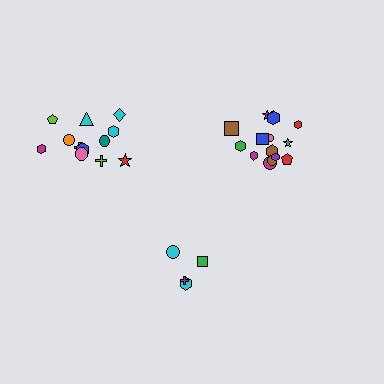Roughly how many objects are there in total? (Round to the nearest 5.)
Roughly 30 objects in total.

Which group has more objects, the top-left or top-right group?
The top-right group.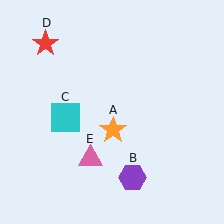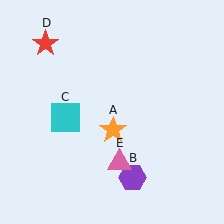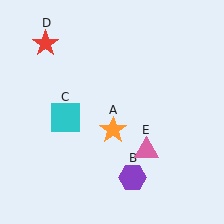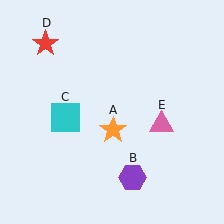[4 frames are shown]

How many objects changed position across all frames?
1 object changed position: pink triangle (object E).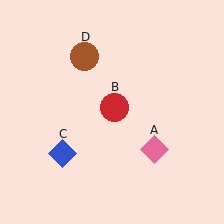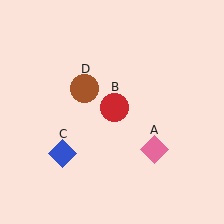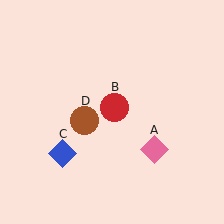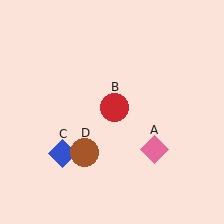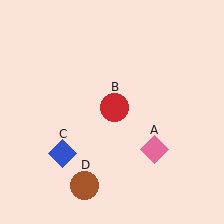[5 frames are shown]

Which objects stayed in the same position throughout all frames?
Pink diamond (object A) and red circle (object B) and blue diamond (object C) remained stationary.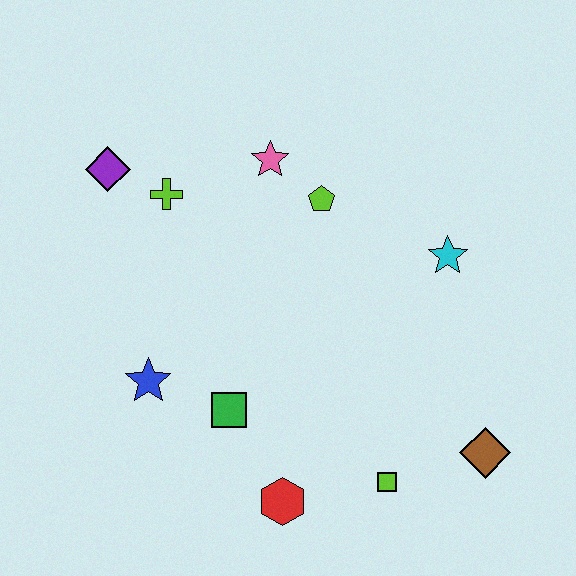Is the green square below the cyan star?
Yes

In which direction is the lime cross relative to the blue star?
The lime cross is above the blue star.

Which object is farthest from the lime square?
The purple diamond is farthest from the lime square.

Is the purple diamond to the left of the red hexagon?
Yes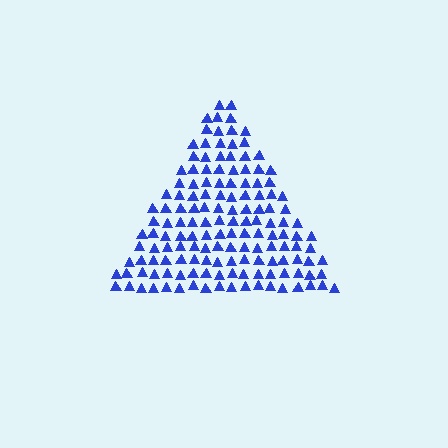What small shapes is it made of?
It is made of small triangles.